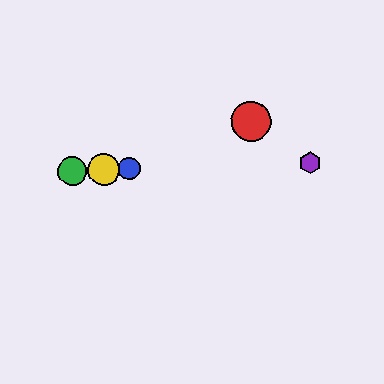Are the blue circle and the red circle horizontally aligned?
No, the blue circle is at y≈169 and the red circle is at y≈121.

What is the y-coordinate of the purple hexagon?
The purple hexagon is at y≈163.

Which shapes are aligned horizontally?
The blue circle, the green circle, the yellow circle, the purple hexagon are aligned horizontally.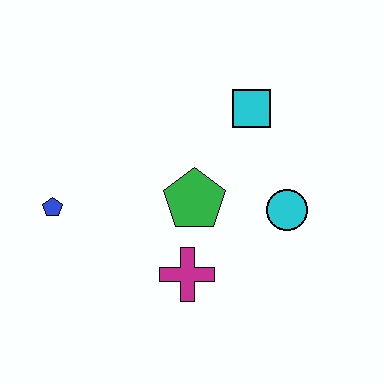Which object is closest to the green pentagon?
The magenta cross is closest to the green pentagon.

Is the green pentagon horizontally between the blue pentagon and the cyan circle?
Yes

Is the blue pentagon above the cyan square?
No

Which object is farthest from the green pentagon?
The blue pentagon is farthest from the green pentagon.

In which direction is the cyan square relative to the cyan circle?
The cyan square is above the cyan circle.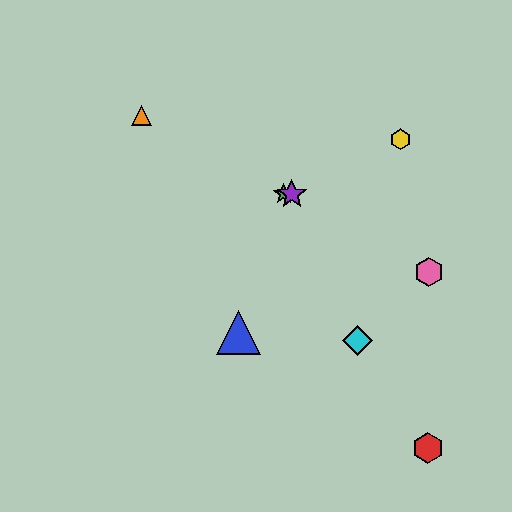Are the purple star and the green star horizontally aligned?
Yes, both are at y≈194.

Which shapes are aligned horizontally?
The green star, the purple star are aligned horizontally.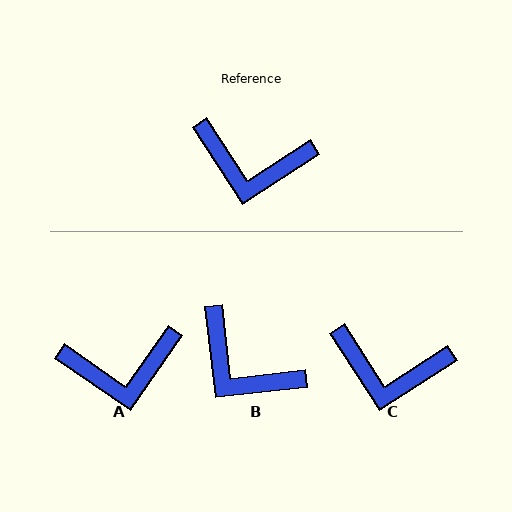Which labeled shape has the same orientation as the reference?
C.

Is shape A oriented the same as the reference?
No, it is off by about 22 degrees.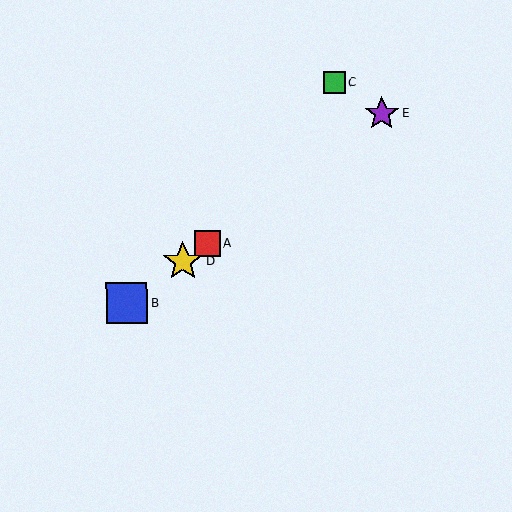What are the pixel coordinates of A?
Object A is at (207, 243).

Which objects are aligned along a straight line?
Objects A, B, D, E are aligned along a straight line.